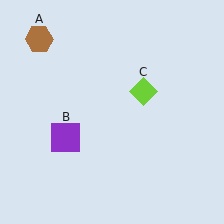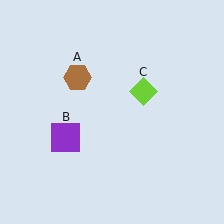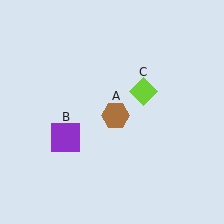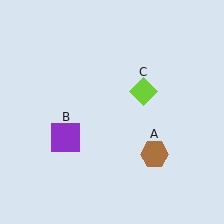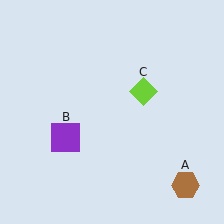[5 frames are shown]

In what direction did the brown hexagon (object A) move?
The brown hexagon (object A) moved down and to the right.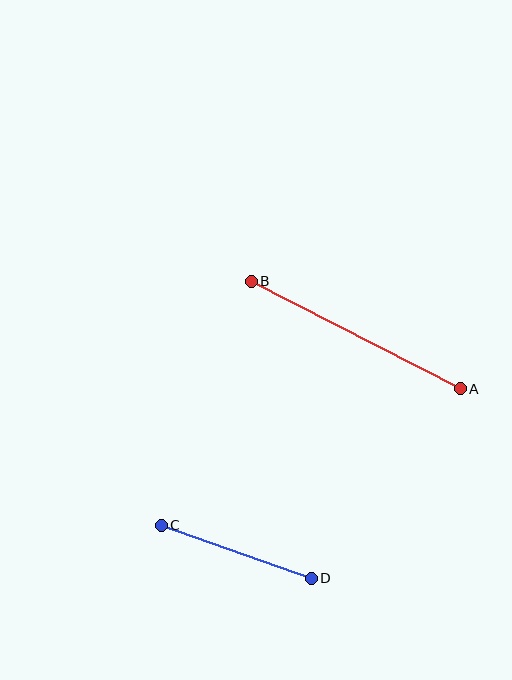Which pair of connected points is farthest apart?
Points A and B are farthest apart.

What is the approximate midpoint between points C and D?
The midpoint is at approximately (236, 552) pixels.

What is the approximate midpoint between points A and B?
The midpoint is at approximately (356, 335) pixels.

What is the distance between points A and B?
The distance is approximately 235 pixels.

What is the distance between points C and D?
The distance is approximately 159 pixels.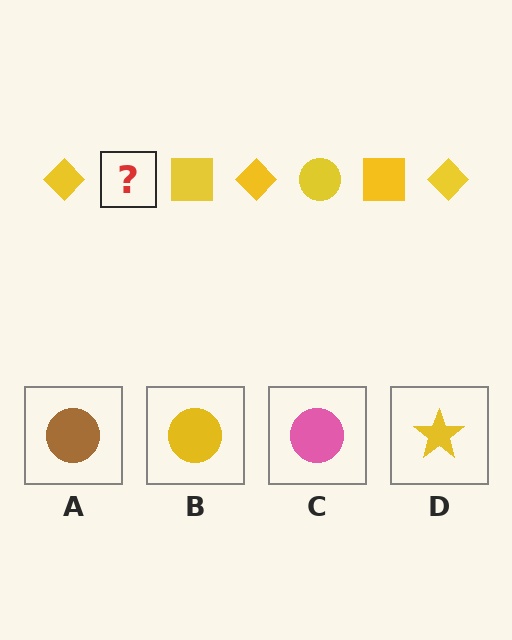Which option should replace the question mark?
Option B.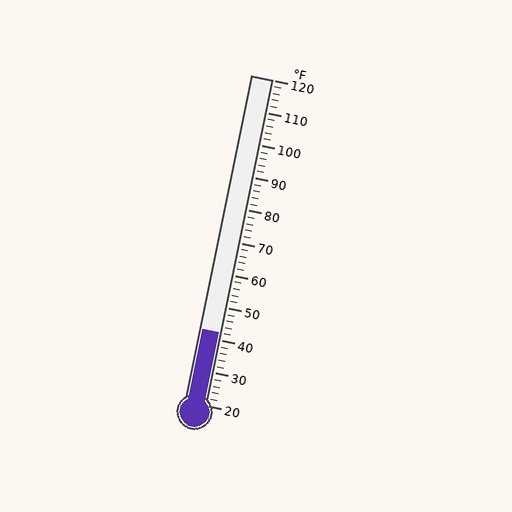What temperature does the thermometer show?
The thermometer shows approximately 42°F.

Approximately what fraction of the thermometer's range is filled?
The thermometer is filled to approximately 20% of its range.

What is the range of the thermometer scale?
The thermometer scale ranges from 20°F to 120°F.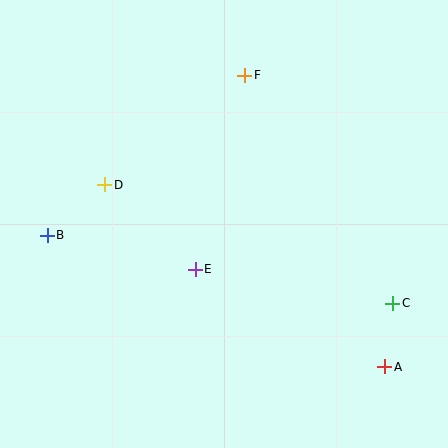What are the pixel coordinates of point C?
Point C is at (393, 303).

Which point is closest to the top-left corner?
Point D is closest to the top-left corner.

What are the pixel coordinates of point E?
Point E is at (195, 269).